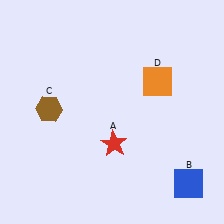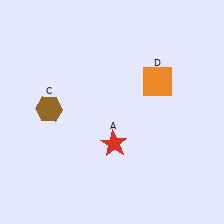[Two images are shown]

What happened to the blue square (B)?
The blue square (B) was removed in Image 2. It was in the bottom-right area of Image 1.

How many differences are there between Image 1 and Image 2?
There is 1 difference between the two images.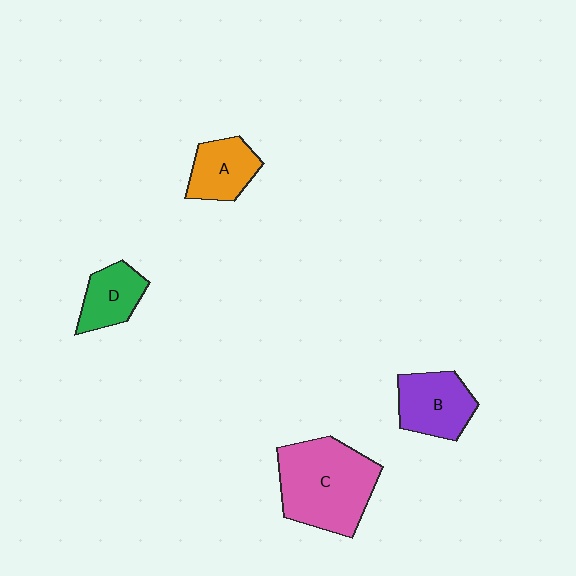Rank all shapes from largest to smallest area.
From largest to smallest: C (pink), B (purple), A (orange), D (green).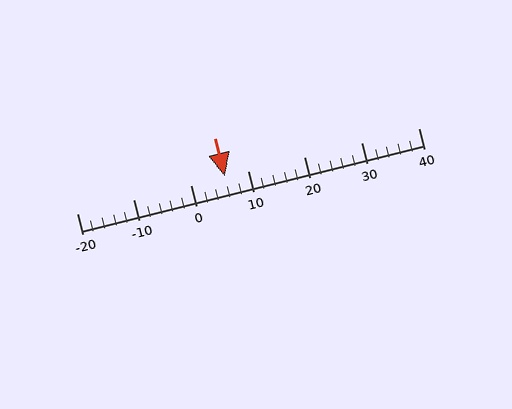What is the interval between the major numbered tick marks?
The major tick marks are spaced 10 units apart.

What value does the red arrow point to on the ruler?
The red arrow points to approximately 6.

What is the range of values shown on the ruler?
The ruler shows values from -20 to 40.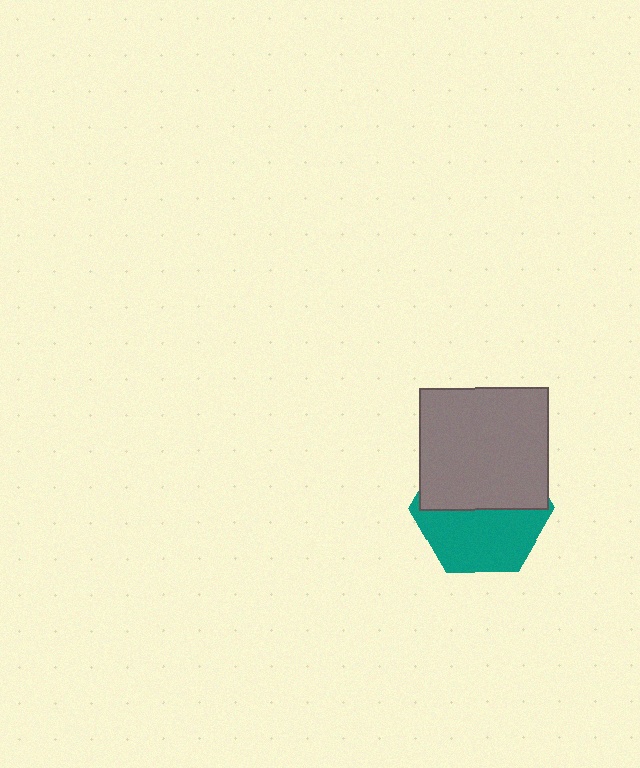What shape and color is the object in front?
The object in front is a gray rectangle.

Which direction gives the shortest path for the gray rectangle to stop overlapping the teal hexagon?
Moving up gives the shortest separation.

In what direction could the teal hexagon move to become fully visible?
The teal hexagon could move down. That would shift it out from behind the gray rectangle entirely.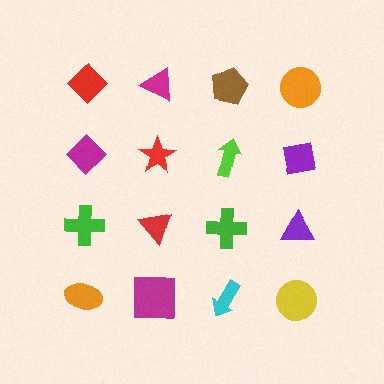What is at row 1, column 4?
An orange circle.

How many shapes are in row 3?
4 shapes.